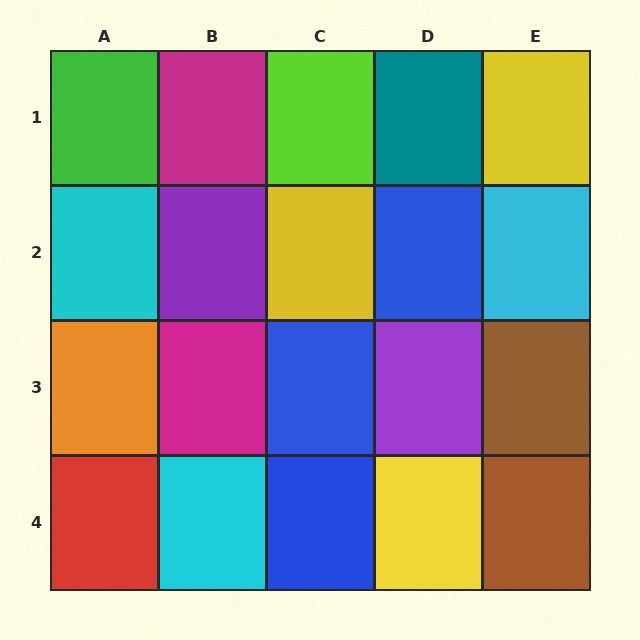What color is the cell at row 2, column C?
Yellow.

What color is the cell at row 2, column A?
Cyan.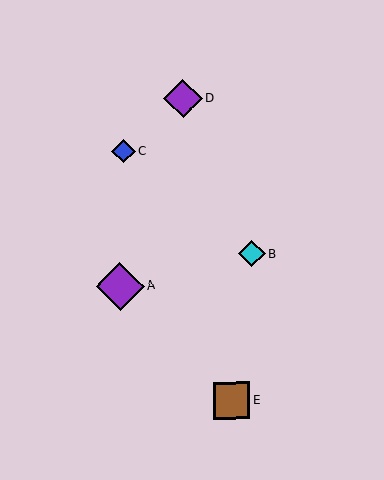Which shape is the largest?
The purple diamond (labeled A) is the largest.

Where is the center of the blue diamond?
The center of the blue diamond is at (123, 151).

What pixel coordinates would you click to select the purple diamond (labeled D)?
Click at (183, 99) to select the purple diamond D.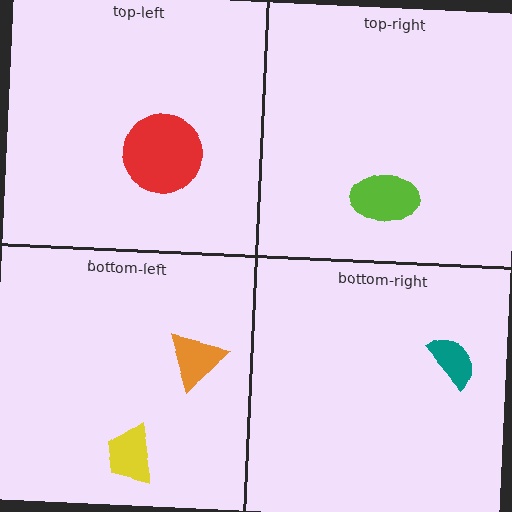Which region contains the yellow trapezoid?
The bottom-left region.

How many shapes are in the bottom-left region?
2.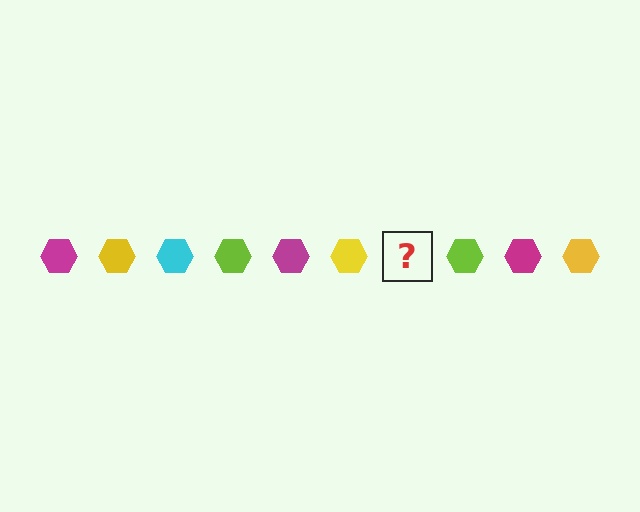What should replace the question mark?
The question mark should be replaced with a cyan hexagon.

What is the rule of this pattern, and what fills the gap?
The rule is that the pattern cycles through magenta, yellow, cyan, lime hexagons. The gap should be filled with a cyan hexagon.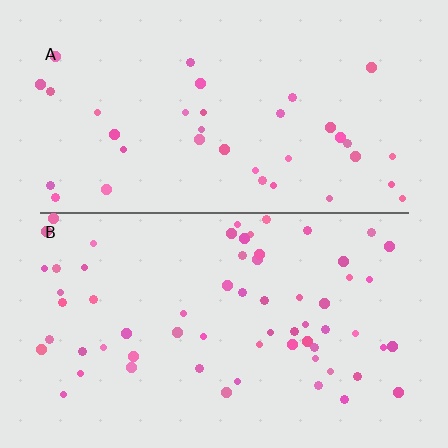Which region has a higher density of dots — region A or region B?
B (the bottom).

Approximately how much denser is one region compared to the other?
Approximately 1.7× — region B over region A.